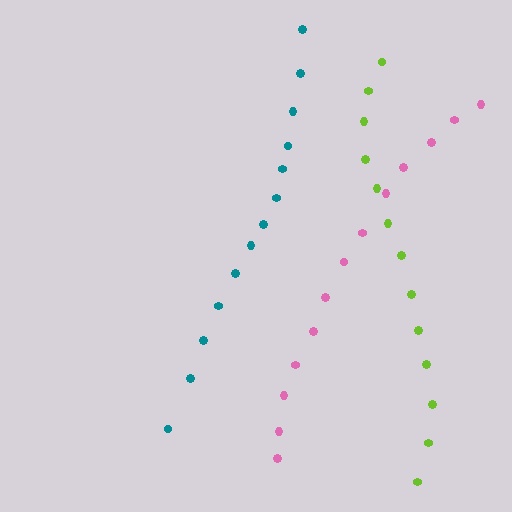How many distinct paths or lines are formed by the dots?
There are 3 distinct paths.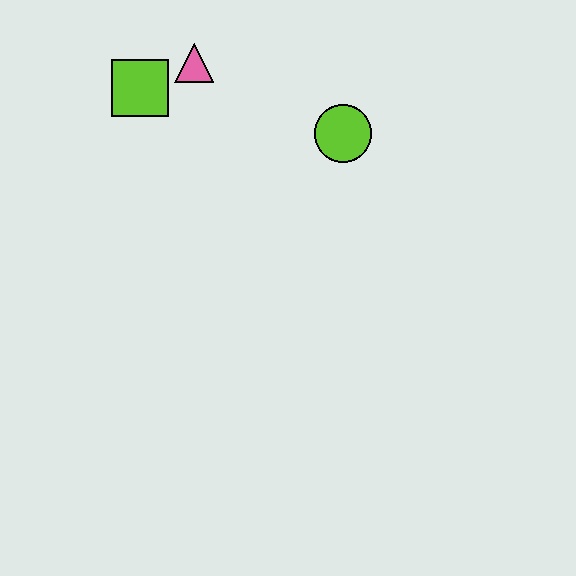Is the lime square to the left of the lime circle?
Yes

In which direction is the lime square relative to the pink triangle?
The lime square is to the left of the pink triangle.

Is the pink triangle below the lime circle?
No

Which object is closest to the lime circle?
The pink triangle is closest to the lime circle.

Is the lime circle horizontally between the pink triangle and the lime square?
No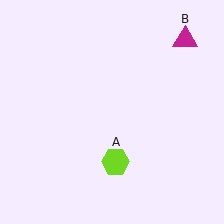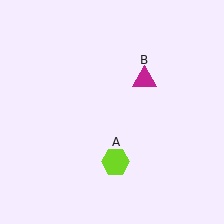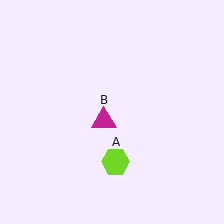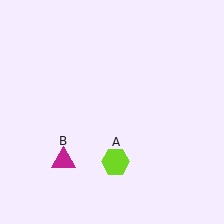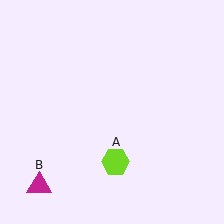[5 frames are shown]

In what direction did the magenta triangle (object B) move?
The magenta triangle (object B) moved down and to the left.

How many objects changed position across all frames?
1 object changed position: magenta triangle (object B).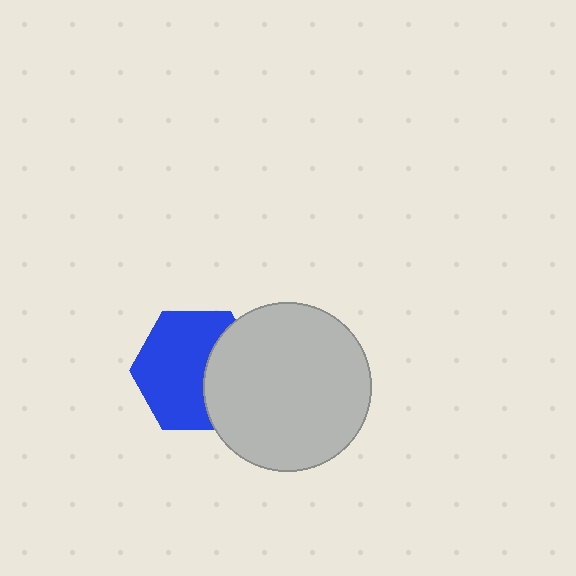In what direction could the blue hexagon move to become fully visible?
The blue hexagon could move left. That would shift it out from behind the light gray circle entirely.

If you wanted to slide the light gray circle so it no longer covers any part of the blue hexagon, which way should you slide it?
Slide it right — that is the most direct way to separate the two shapes.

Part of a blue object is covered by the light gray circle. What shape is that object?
It is a hexagon.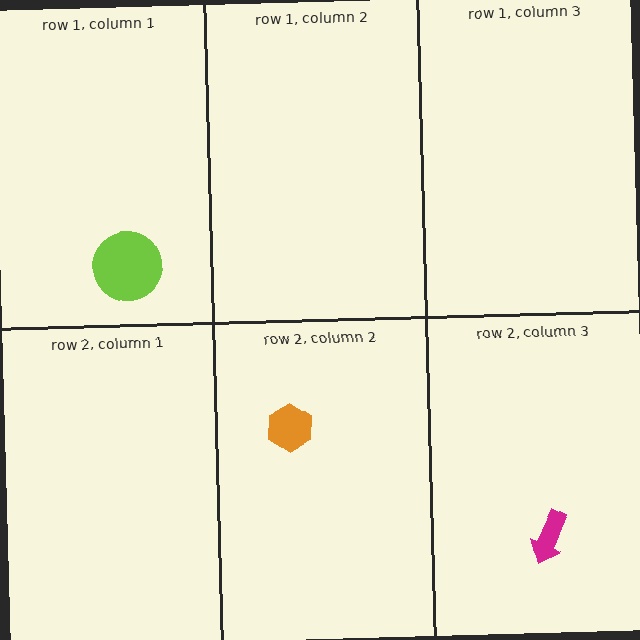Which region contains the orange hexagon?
The row 2, column 2 region.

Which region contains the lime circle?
The row 1, column 1 region.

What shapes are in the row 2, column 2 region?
The orange hexagon.